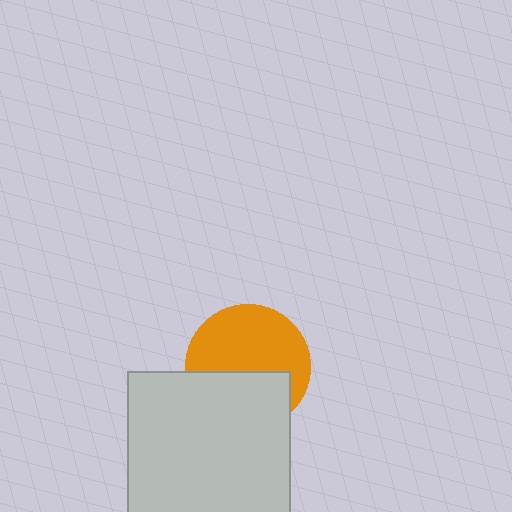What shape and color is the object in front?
The object in front is a light gray square.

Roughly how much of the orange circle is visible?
About half of it is visible (roughly 59%).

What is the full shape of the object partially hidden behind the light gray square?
The partially hidden object is an orange circle.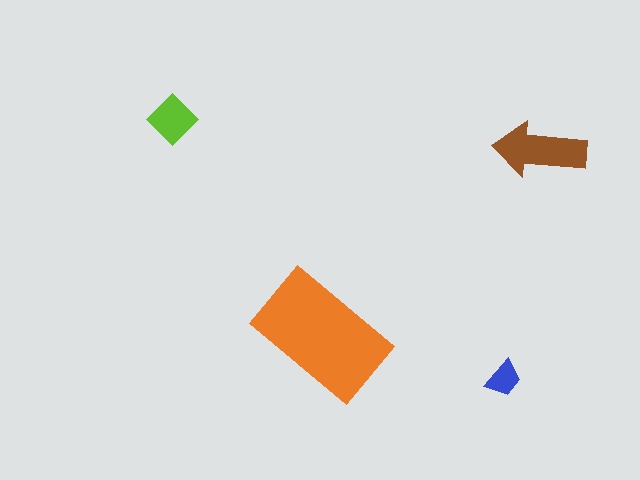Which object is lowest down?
The blue trapezoid is bottommost.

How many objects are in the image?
There are 4 objects in the image.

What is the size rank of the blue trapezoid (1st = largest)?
4th.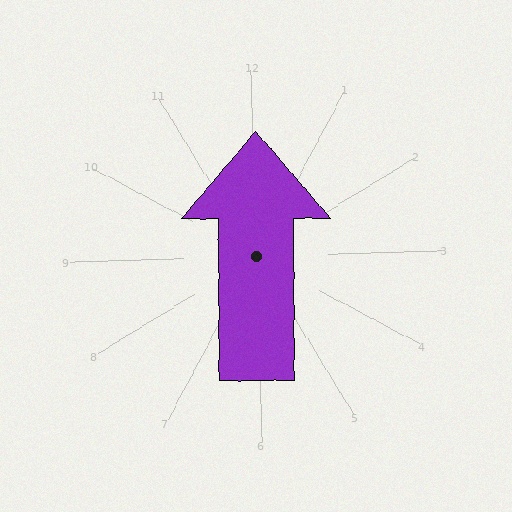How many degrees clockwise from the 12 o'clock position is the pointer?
Approximately 1 degrees.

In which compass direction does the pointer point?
North.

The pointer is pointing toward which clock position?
Roughly 12 o'clock.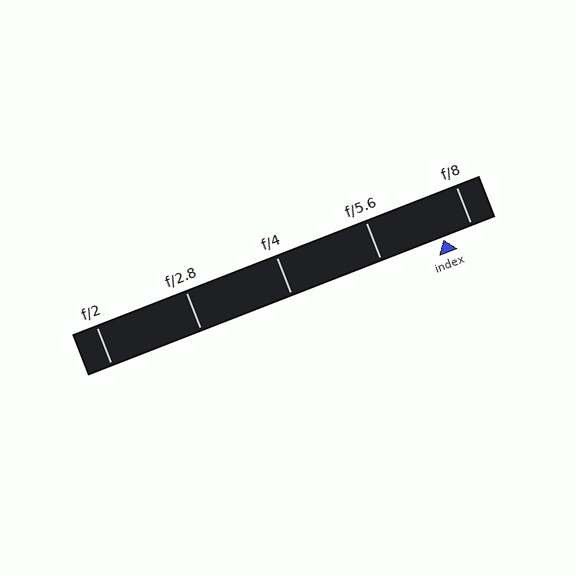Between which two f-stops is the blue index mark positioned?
The index mark is between f/5.6 and f/8.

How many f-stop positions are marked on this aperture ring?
There are 5 f-stop positions marked.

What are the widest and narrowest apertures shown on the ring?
The widest aperture shown is f/2 and the narrowest is f/8.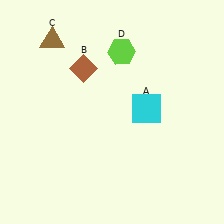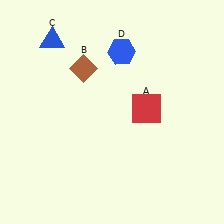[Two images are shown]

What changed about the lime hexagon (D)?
In Image 1, D is lime. In Image 2, it changed to blue.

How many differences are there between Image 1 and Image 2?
There are 3 differences between the two images.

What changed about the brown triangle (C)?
In Image 1, C is brown. In Image 2, it changed to blue.